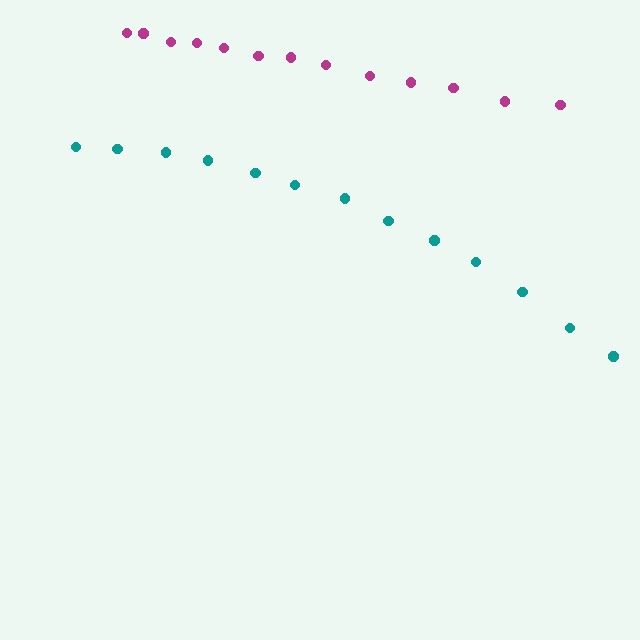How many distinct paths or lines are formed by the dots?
There are 2 distinct paths.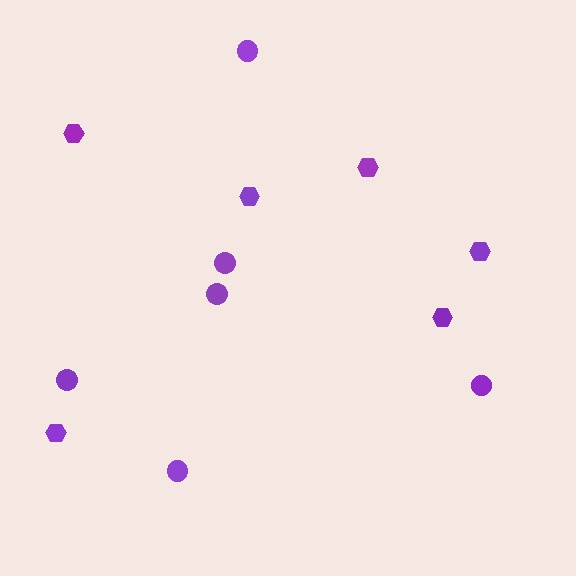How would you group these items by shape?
There are 2 groups: one group of hexagons (6) and one group of circles (6).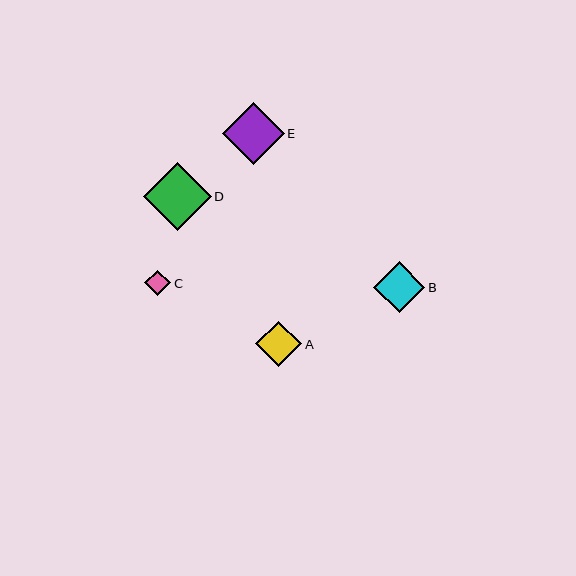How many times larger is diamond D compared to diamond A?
Diamond D is approximately 1.5 times the size of diamond A.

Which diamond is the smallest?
Diamond C is the smallest with a size of approximately 26 pixels.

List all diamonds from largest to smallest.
From largest to smallest: D, E, B, A, C.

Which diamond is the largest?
Diamond D is the largest with a size of approximately 68 pixels.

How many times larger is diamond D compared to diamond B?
Diamond D is approximately 1.3 times the size of diamond B.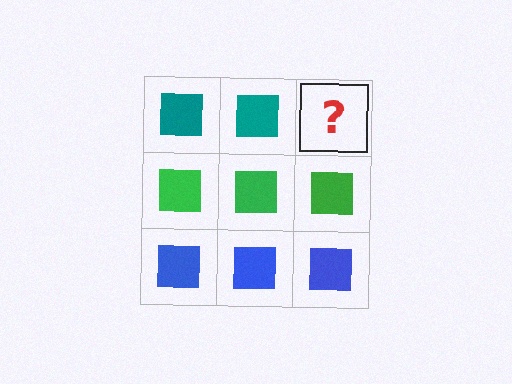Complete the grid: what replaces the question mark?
The question mark should be replaced with a teal square.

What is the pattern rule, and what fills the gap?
The rule is that each row has a consistent color. The gap should be filled with a teal square.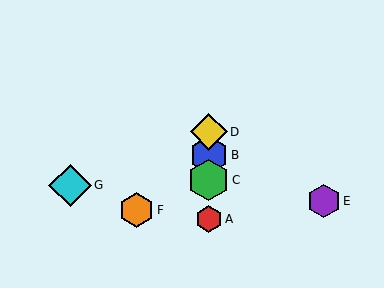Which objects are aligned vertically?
Objects A, B, C, D are aligned vertically.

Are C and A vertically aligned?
Yes, both are at x≈209.